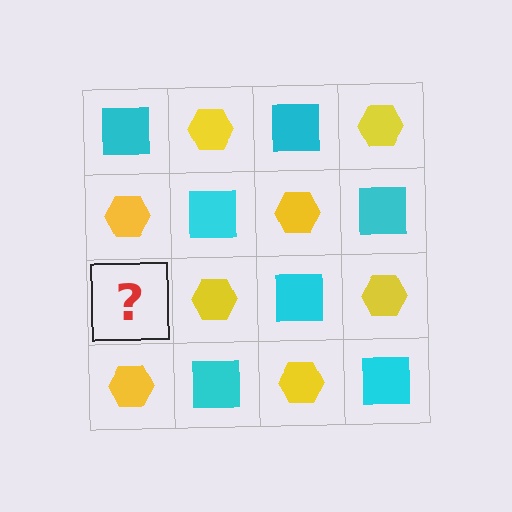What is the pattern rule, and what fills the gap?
The rule is that it alternates cyan square and yellow hexagon in a checkerboard pattern. The gap should be filled with a cyan square.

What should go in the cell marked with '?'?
The missing cell should contain a cyan square.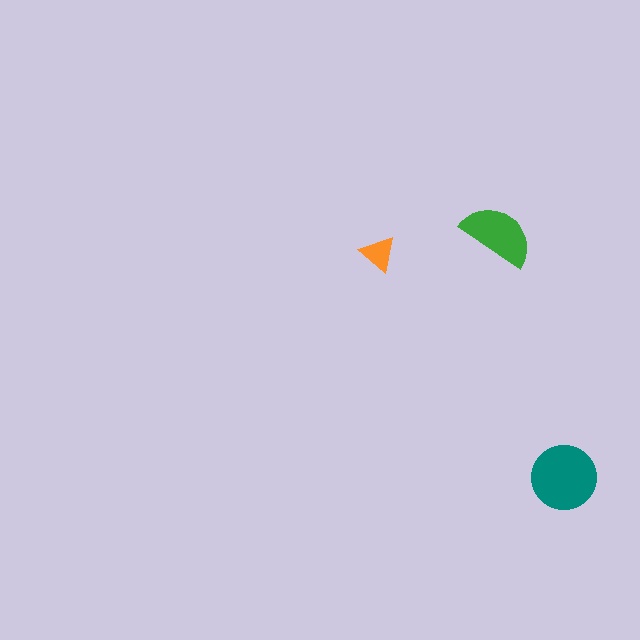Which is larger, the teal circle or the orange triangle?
The teal circle.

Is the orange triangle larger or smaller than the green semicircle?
Smaller.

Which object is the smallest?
The orange triangle.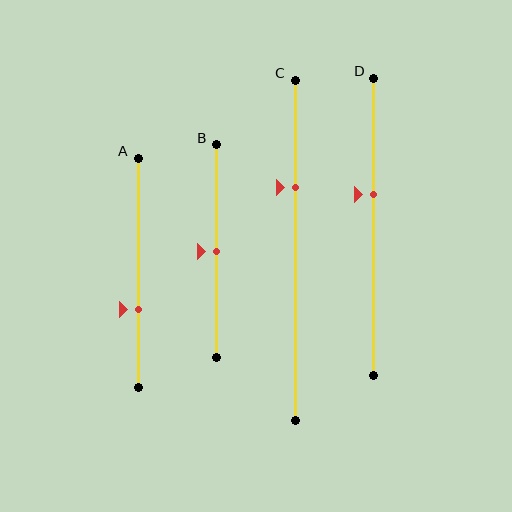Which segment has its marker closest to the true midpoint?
Segment B has its marker closest to the true midpoint.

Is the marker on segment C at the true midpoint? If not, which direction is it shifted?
No, the marker on segment C is shifted upward by about 19% of the segment length.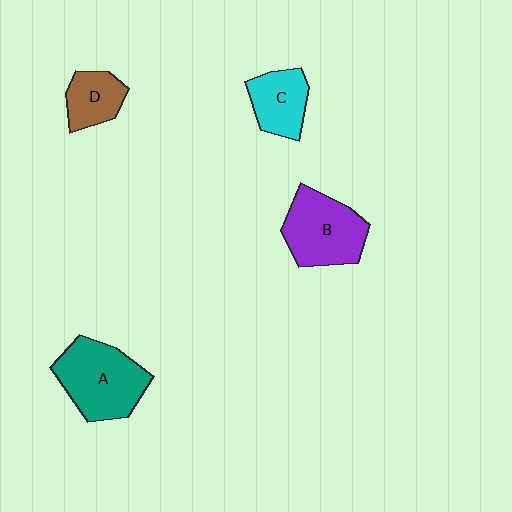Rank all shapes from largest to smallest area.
From largest to smallest: A (teal), B (purple), C (cyan), D (brown).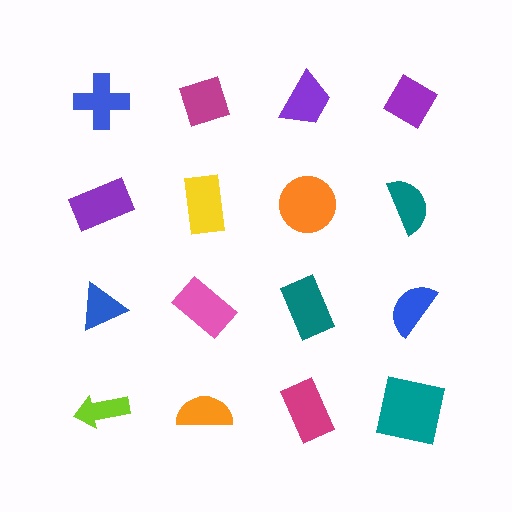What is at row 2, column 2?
A yellow rectangle.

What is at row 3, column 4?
A blue semicircle.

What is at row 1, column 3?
A purple trapezoid.